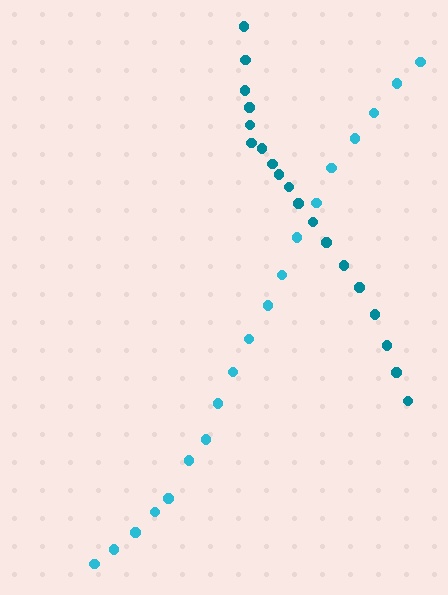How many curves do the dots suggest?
There are 2 distinct paths.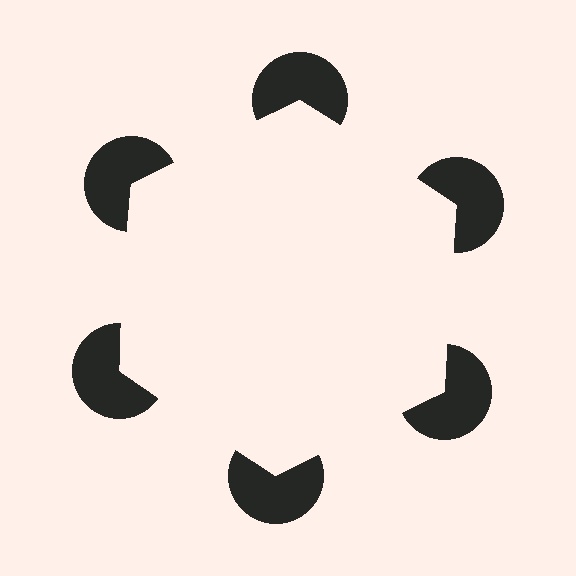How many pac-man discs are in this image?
There are 6 — one at each vertex of the illusory hexagon.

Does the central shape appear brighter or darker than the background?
It typically appears slightly brighter than the background, even though no actual brightness change is drawn.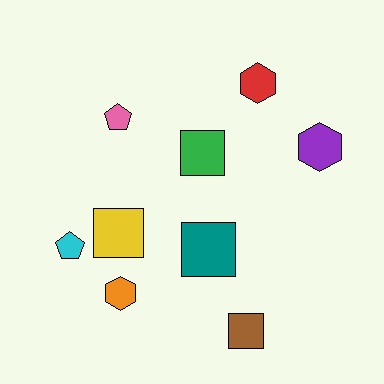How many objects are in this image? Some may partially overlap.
There are 9 objects.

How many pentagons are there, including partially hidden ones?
There are 2 pentagons.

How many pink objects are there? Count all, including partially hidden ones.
There is 1 pink object.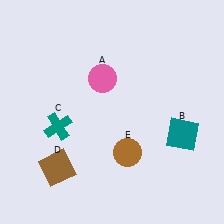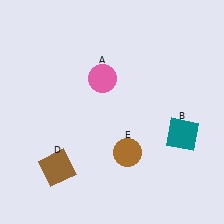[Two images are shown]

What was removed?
The teal cross (C) was removed in Image 2.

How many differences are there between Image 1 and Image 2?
There is 1 difference between the two images.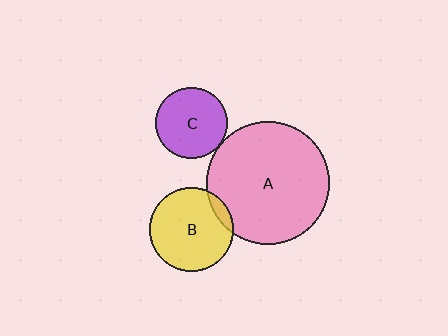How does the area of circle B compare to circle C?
Approximately 1.4 times.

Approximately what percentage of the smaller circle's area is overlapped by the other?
Approximately 5%.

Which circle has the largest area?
Circle A (pink).